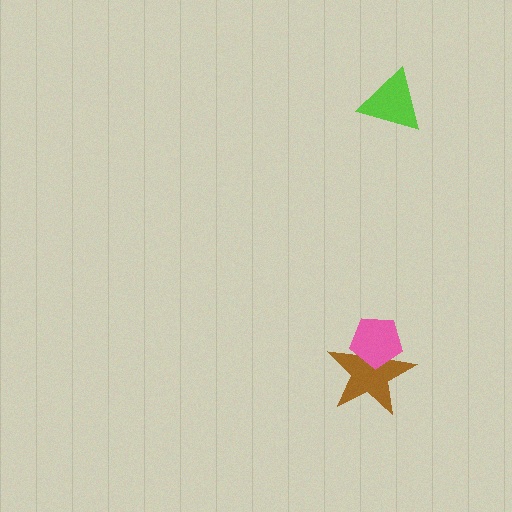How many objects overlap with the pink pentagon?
1 object overlaps with the pink pentagon.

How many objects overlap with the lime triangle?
0 objects overlap with the lime triangle.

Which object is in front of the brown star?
The pink pentagon is in front of the brown star.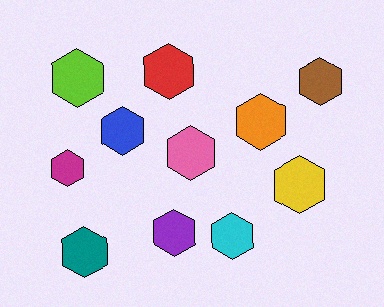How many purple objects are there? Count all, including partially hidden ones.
There is 1 purple object.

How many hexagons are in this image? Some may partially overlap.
There are 11 hexagons.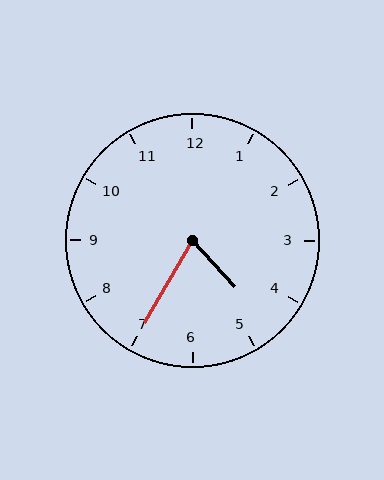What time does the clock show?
4:35.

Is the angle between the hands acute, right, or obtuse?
It is acute.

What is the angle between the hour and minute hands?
Approximately 72 degrees.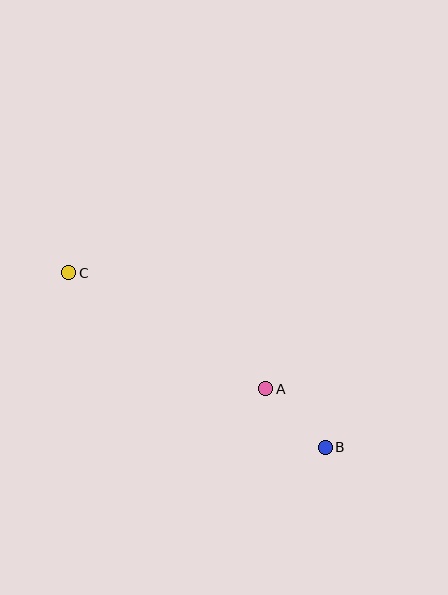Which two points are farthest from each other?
Points B and C are farthest from each other.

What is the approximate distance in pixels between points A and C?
The distance between A and C is approximately 228 pixels.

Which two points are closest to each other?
Points A and B are closest to each other.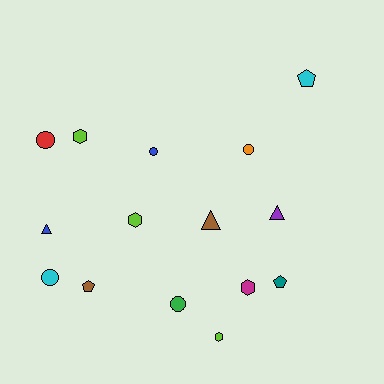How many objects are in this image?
There are 15 objects.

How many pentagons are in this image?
There are 3 pentagons.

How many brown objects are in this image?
There are 2 brown objects.